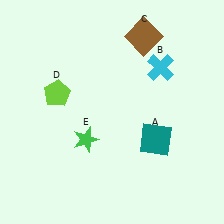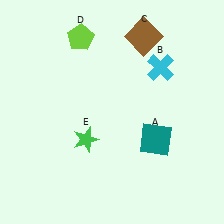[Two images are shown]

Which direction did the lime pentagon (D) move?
The lime pentagon (D) moved up.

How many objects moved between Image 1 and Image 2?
1 object moved between the two images.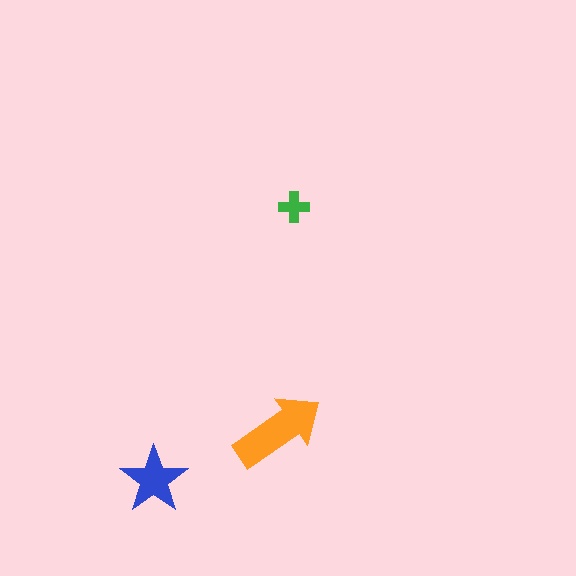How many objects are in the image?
There are 3 objects in the image.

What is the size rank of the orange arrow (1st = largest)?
1st.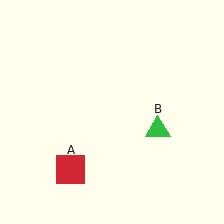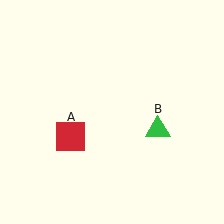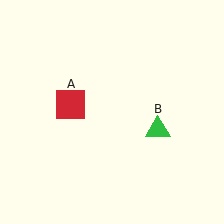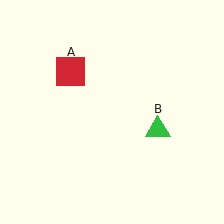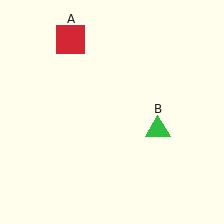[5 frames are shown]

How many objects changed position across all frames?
1 object changed position: red square (object A).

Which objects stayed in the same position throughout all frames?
Green triangle (object B) remained stationary.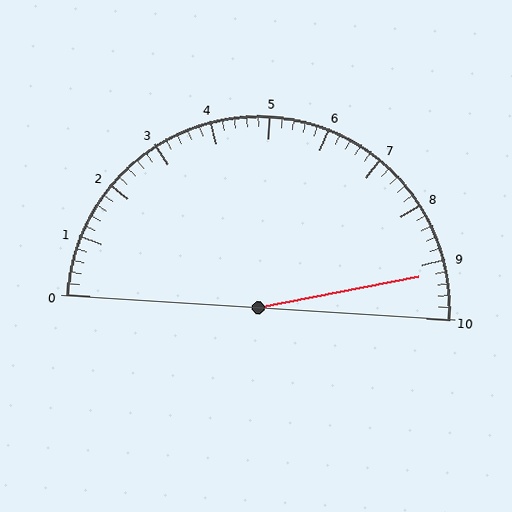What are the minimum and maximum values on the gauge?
The gauge ranges from 0 to 10.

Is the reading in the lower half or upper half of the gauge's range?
The reading is in the upper half of the range (0 to 10).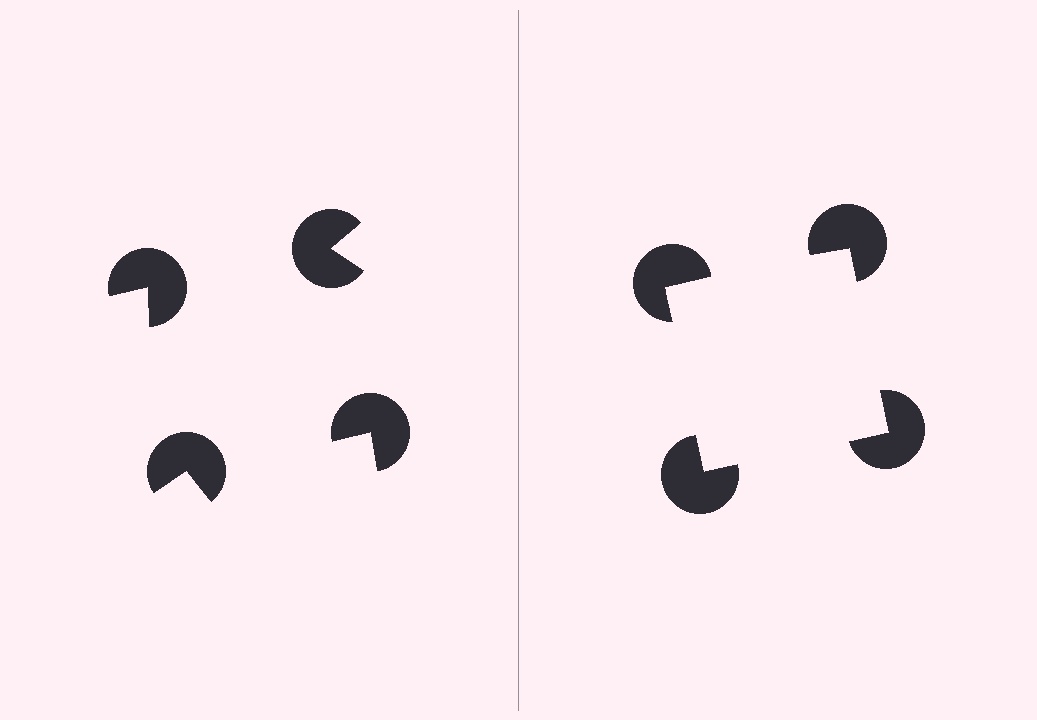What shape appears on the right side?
An illusory square.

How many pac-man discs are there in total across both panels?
8 — 4 on each side.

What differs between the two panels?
The pac-man discs are positioned identically on both sides; only the wedge orientations differ. On the right they align to a square; on the left they are misaligned.